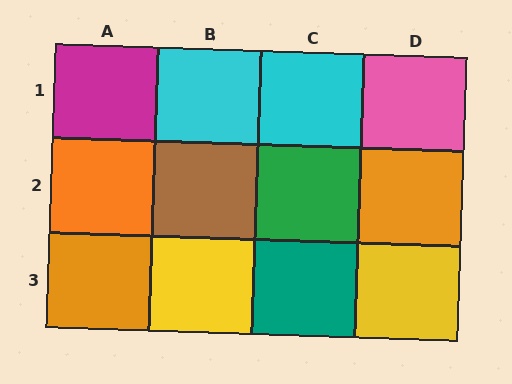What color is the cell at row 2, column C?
Green.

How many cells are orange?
3 cells are orange.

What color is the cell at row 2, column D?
Orange.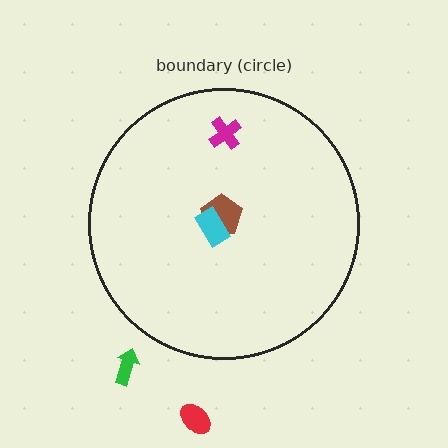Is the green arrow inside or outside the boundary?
Outside.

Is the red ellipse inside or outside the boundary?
Outside.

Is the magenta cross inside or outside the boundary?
Inside.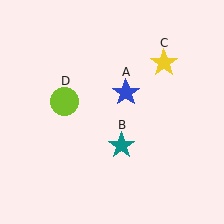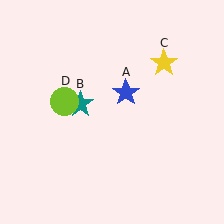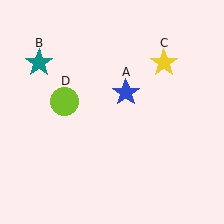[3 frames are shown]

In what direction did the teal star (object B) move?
The teal star (object B) moved up and to the left.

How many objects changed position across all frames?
1 object changed position: teal star (object B).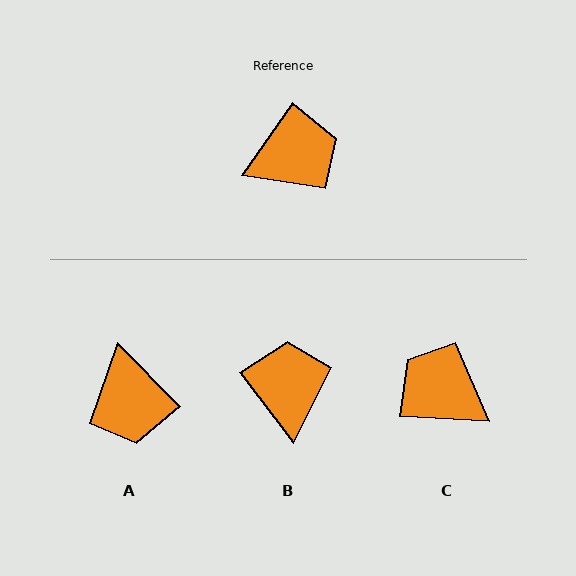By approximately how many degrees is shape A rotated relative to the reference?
Approximately 100 degrees clockwise.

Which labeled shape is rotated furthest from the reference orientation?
C, about 121 degrees away.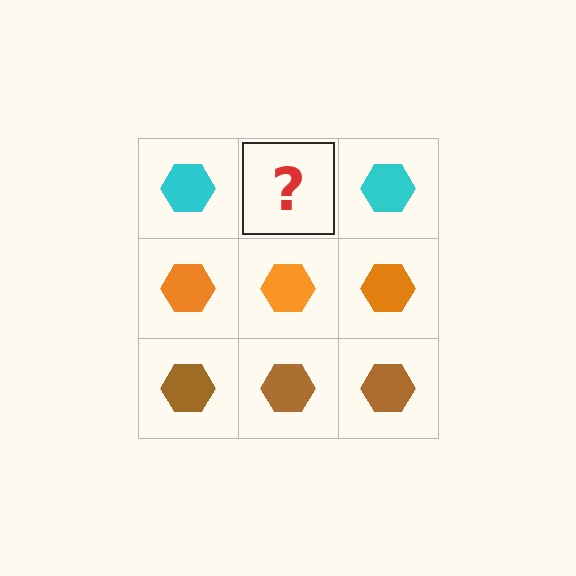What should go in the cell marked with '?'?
The missing cell should contain a cyan hexagon.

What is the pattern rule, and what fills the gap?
The rule is that each row has a consistent color. The gap should be filled with a cyan hexagon.